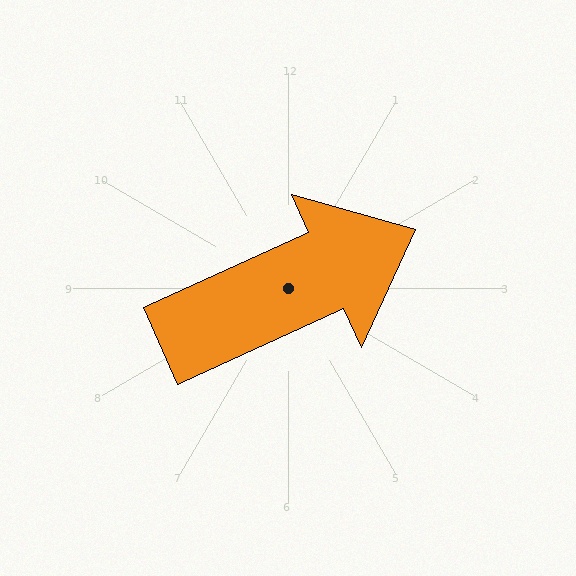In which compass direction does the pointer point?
Northeast.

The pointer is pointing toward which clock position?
Roughly 2 o'clock.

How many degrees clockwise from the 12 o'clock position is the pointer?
Approximately 66 degrees.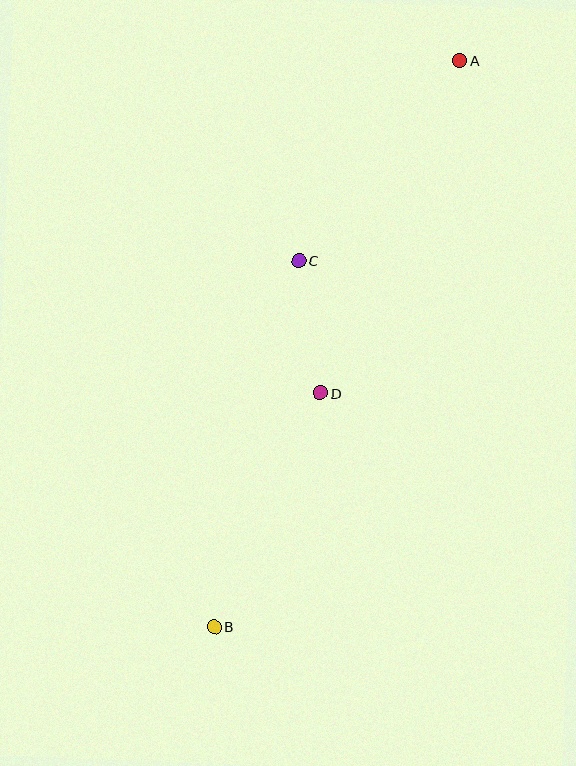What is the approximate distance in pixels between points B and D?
The distance between B and D is approximately 257 pixels.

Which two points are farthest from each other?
Points A and B are farthest from each other.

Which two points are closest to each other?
Points C and D are closest to each other.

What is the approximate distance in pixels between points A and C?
The distance between A and C is approximately 257 pixels.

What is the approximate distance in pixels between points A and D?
The distance between A and D is approximately 361 pixels.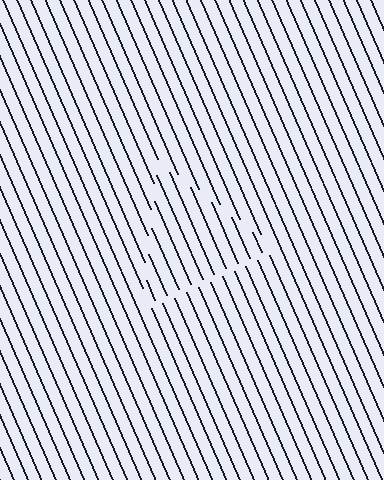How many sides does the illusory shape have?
3 sides — the line-ends trace a triangle.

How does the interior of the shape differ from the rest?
The interior of the shape contains the same grating, shifted by half a period — the contour is defined by the phase discontinuity where line-ends from the inner and outer gratings abut.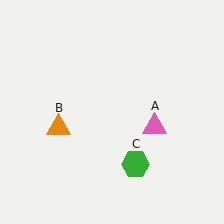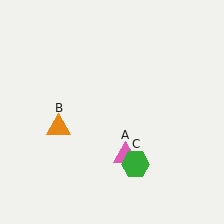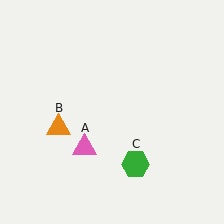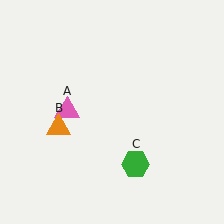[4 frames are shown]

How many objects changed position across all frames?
1 object changed position: pink triangle (object A).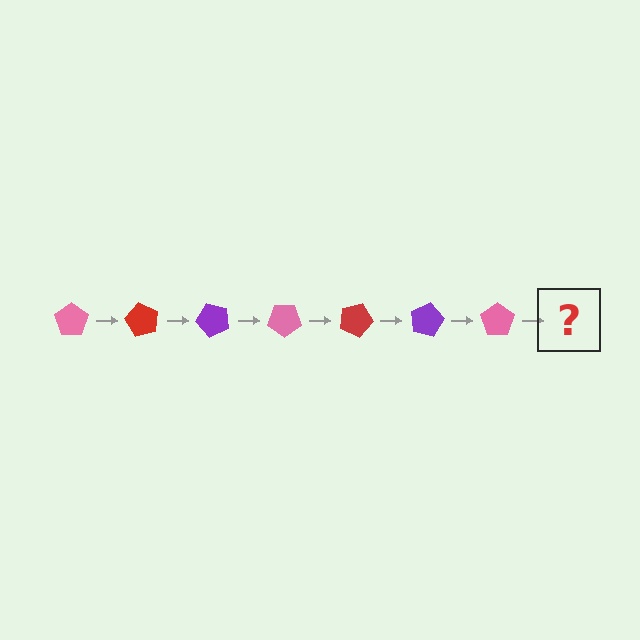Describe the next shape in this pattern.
It should be a red pentagon, rotated 420 degrees from the start.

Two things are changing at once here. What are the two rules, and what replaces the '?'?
The two rules are that it rotates 60 degrees each step and the color cycles through pink, red, and purple. The '?' should be a red pentagon, rotated 420 degrees from the start.